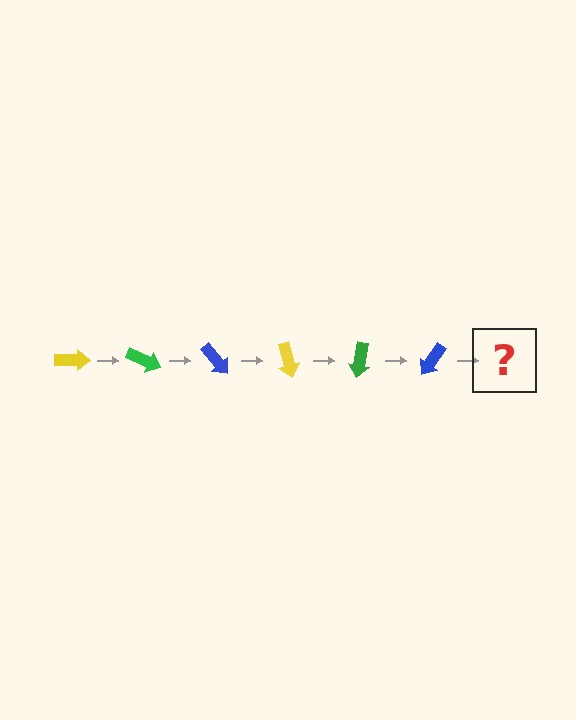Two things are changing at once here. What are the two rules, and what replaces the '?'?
The two rules are that it rotates 25 degrees each step and the color cycles through yellow, green, and blue. The '?' should be a yellow arrow, rotated 150 degrees from the start.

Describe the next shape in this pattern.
It should be a yellow arrow, rotated 150 degrees from the start.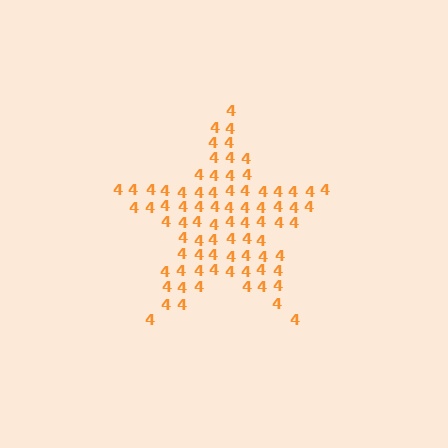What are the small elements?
The small elements are digit 4's.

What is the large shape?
The large shape is a star.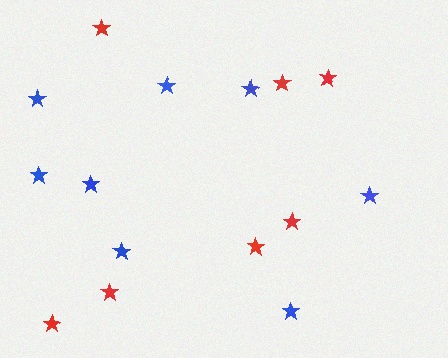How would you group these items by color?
There are 2 groups: one group of red stars (7) and one group of blue stars (8).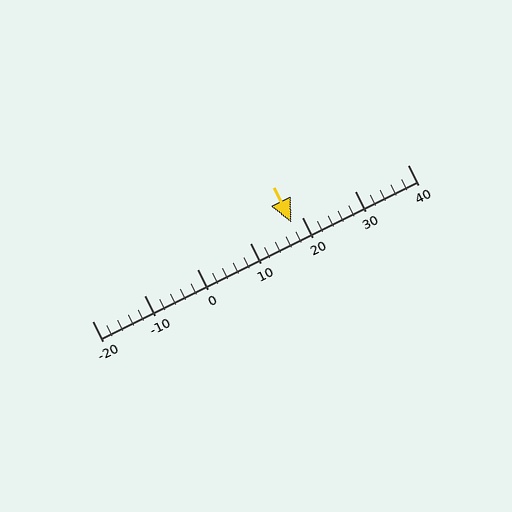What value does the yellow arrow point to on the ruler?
The yellow arrow points to approximately 18.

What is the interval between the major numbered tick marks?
The major tick marks are spaced 10 units apart.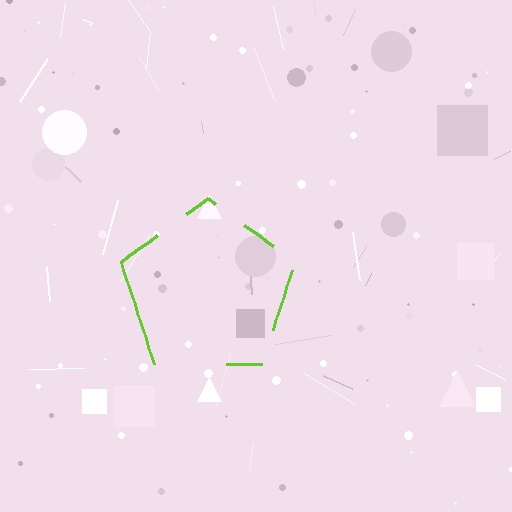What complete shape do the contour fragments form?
The contour fragments form a pentagon.